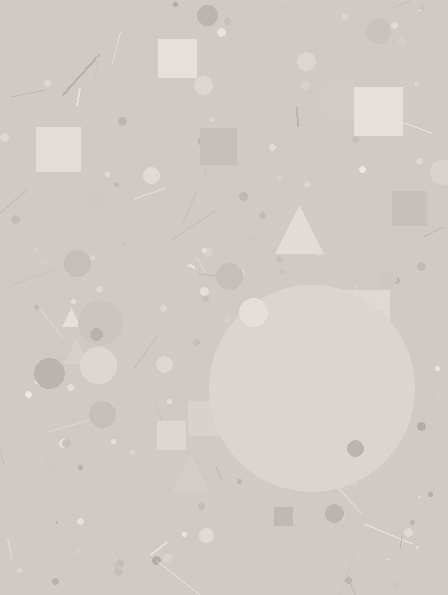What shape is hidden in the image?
A circle is hidden in the image.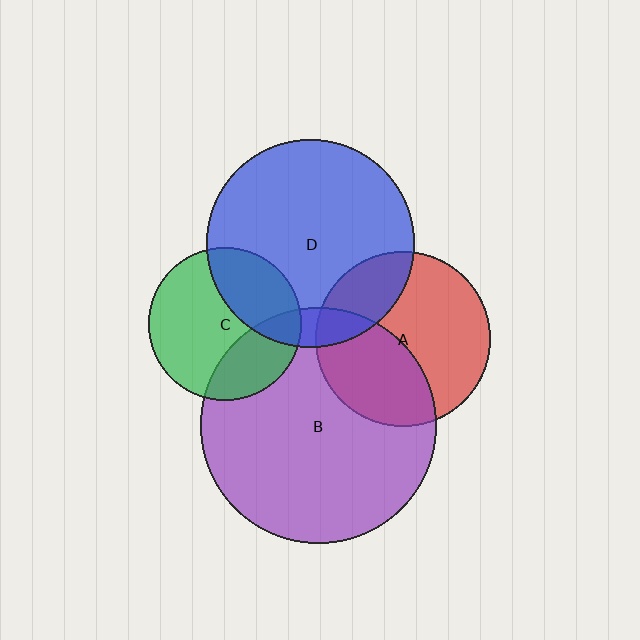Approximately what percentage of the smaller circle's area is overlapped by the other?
Approximately 10%.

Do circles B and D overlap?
Yes.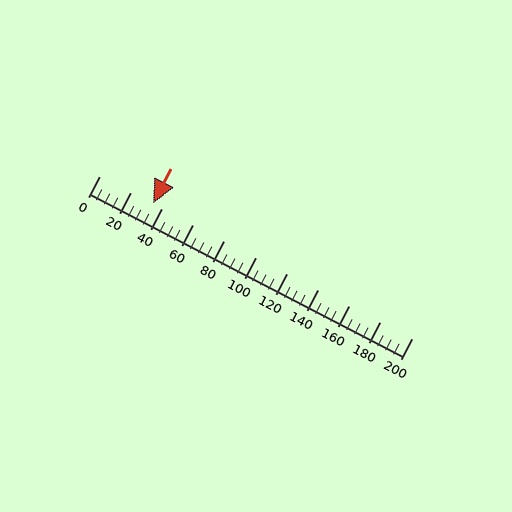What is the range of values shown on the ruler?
The ruler shows values from 0 to 200.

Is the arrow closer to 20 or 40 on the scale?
The arrow is closer to 40.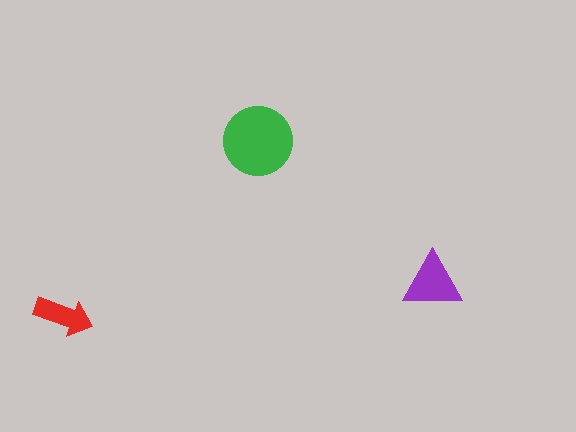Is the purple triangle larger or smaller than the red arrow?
Larger.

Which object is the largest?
The green circle.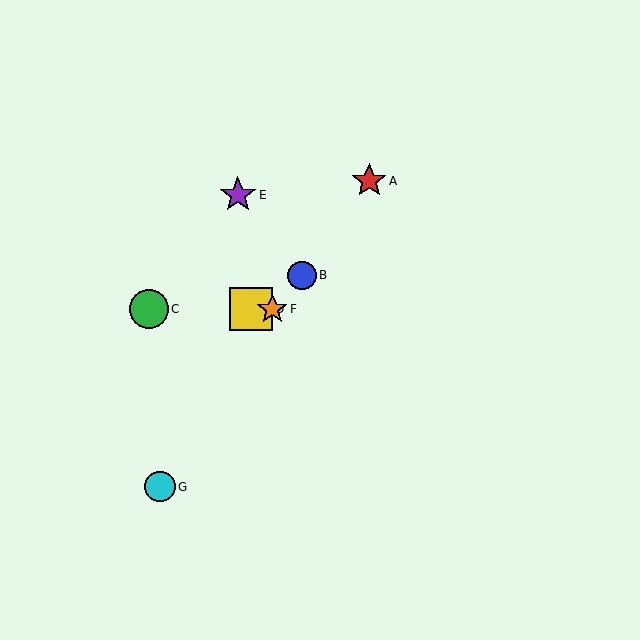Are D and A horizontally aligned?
No, D is at y≈309 and A is at y≈181.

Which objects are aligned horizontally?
Objects C, D, F are aligned horizontally.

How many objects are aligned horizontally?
3 objects (C, D, F) are aligned horizontally.